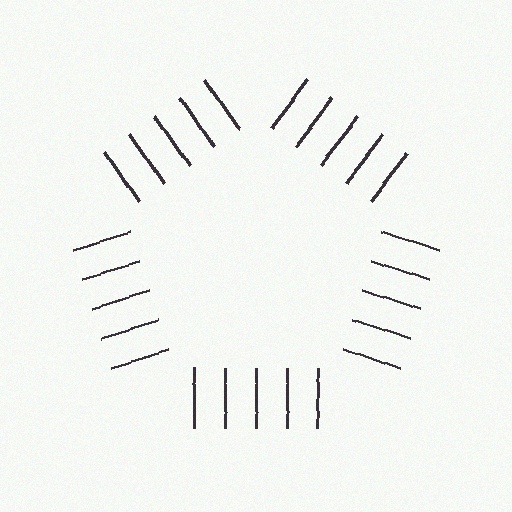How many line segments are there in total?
25 — 5 along each of the 5 edges.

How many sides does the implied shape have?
5 sides — the line-ends trace a pentagon.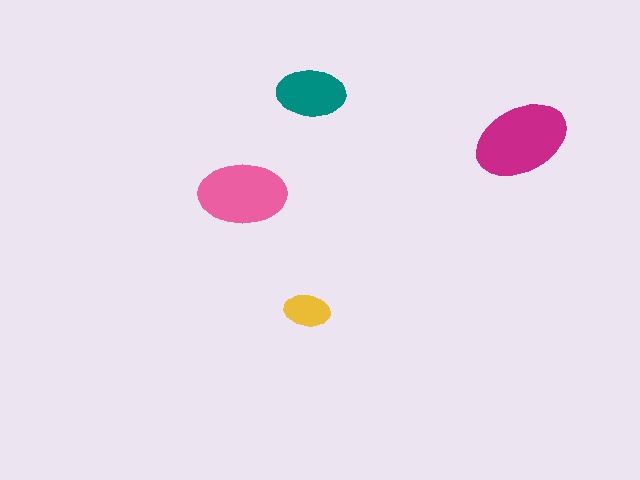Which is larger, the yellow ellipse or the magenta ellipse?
The magenta one.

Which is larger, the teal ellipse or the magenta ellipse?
The magenta one.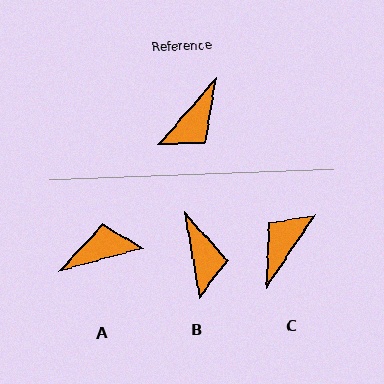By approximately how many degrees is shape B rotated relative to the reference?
Approximately 51 degrees counter-clockwise.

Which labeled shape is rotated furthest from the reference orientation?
C, about 172 degrees away.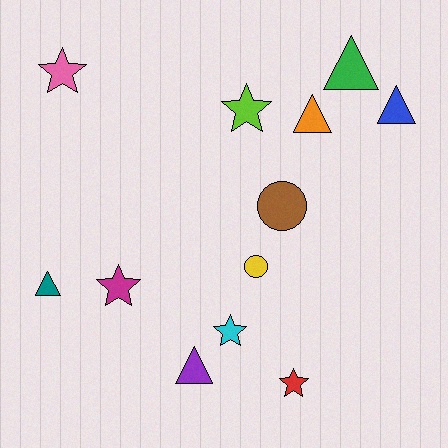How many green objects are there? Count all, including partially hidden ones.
There is 1 green object.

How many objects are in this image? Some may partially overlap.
There are 12 objects.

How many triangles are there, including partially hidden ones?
There are 5 triangles.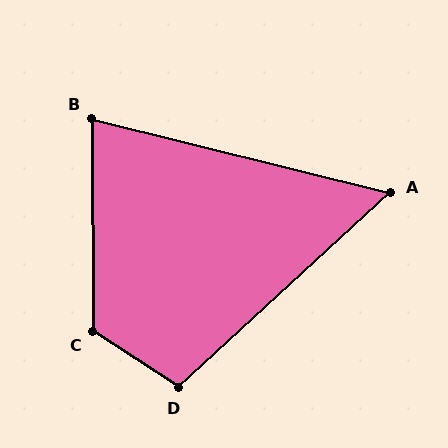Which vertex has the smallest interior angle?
A, at approximately 57 degrees.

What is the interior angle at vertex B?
Approximately 76 degrees (acute).